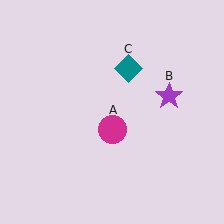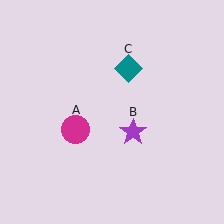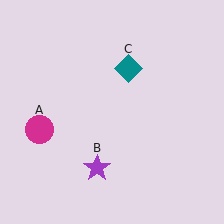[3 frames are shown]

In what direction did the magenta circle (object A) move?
The magenta circle (object A) moved left.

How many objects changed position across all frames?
2 objects changed position: magenta circle (object A), purple star (object B).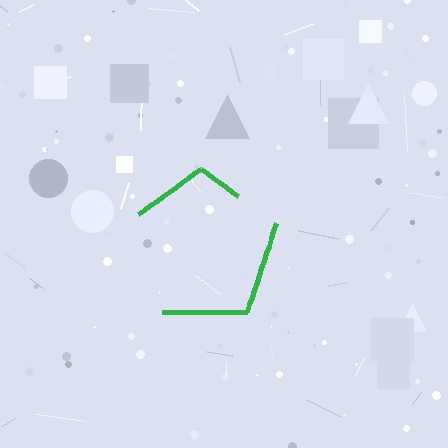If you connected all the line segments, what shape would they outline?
They would outline a pentagon.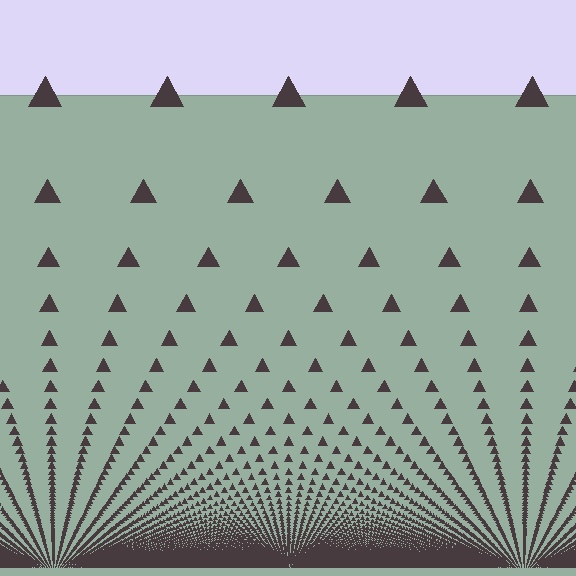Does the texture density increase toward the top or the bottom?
Density increases toward the bottom.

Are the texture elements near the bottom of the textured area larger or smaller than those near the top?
Smaller. The gradient is inverted — elements near the bottom are smaller and denser.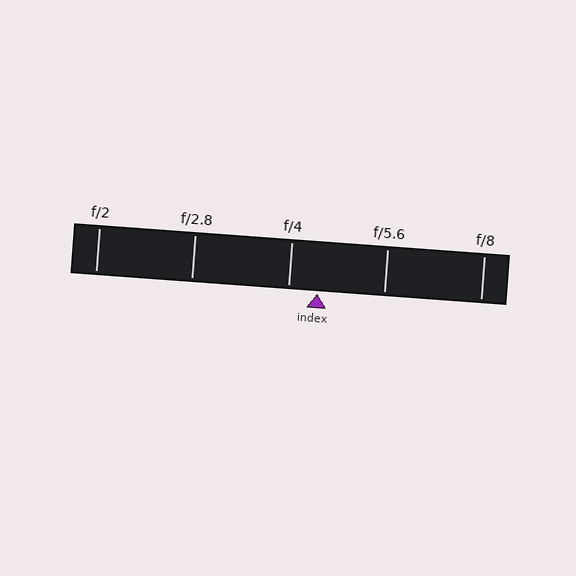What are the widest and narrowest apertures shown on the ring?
The widest aperture shown is f/2 and the narrowest is f/8.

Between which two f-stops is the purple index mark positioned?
The index mark is between f/4 and f/5.6.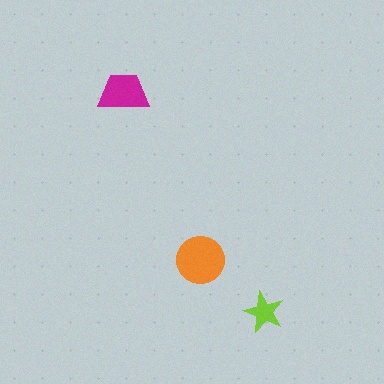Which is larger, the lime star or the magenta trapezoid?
The magenta trapezoid.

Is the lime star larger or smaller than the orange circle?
Smaller.